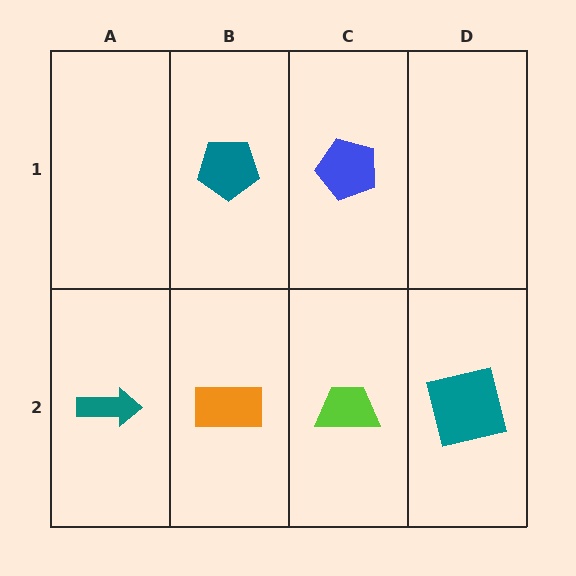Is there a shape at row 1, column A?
No, that cell is empty.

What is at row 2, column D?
A teal square.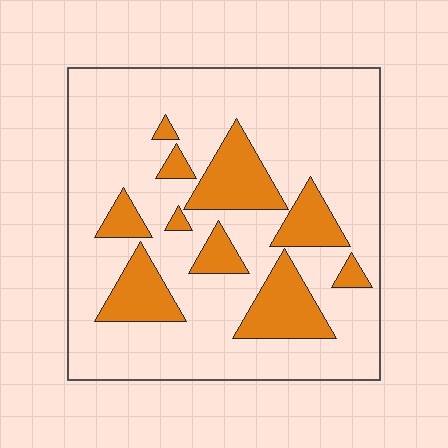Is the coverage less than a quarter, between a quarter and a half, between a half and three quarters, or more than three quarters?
Less than a quarter.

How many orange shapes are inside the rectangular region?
10.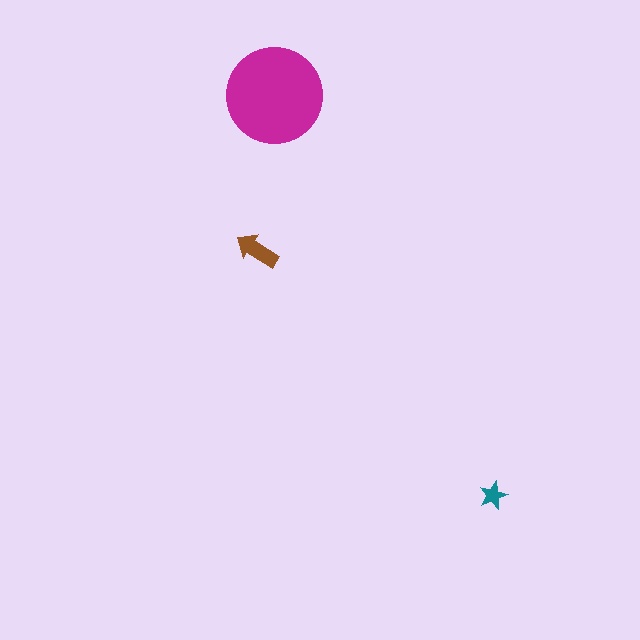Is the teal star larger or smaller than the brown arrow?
Smaller.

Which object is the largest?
The magenta circle.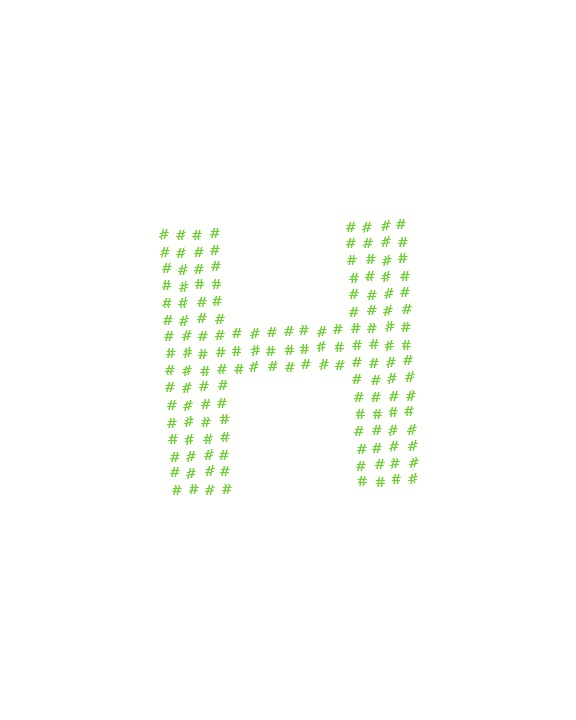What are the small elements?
The small elements are hash symbols.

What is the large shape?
The large shape is the letter H.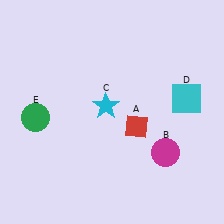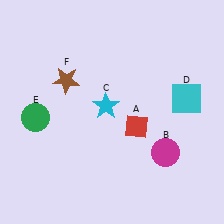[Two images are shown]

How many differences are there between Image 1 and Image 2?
There is 1 difference between the two images.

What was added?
A brown star (F) was added in Image 2.